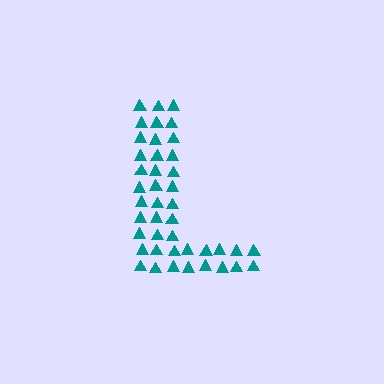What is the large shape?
The large shape is the letter L.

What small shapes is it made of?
It is made of small triangles.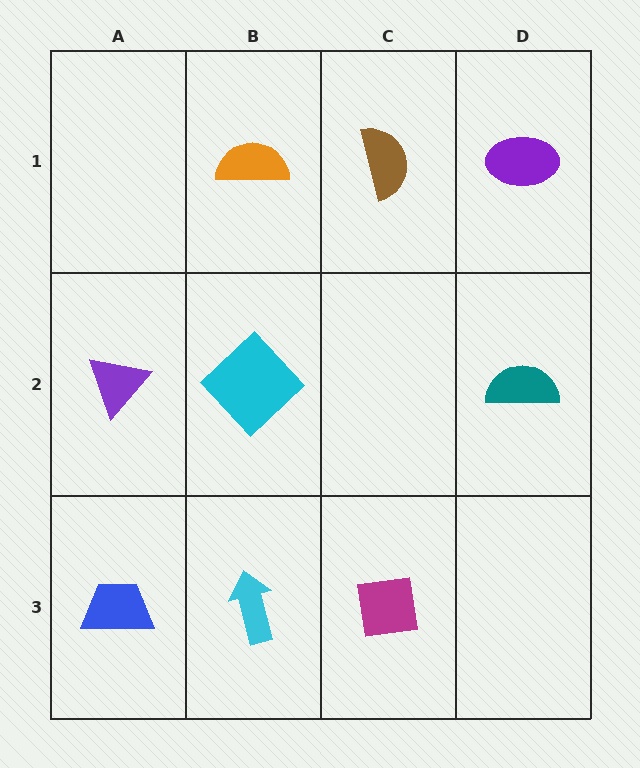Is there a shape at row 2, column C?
No, that cell is empty.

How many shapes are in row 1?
3 shapes.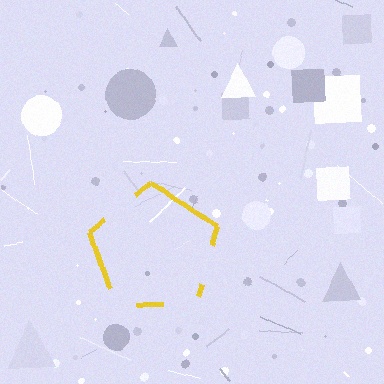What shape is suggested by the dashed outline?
The dashed outline suggests a pentagon.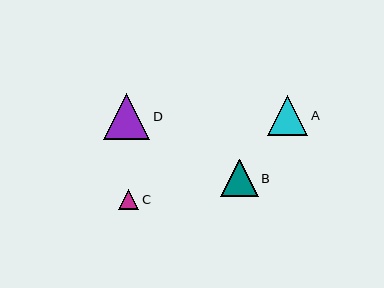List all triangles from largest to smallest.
From largest to smallest: D, A, B, C.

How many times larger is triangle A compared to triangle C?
Triangle A is approximately 2.0 times the size of triangle C.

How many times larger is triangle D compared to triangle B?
Triangle D is approximately 1.2 times the size of triangle B.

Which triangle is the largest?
Triangle D is the largest with a size of approximately 46 pixels.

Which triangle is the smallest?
Triangle C is the smallest with a size of approximately 20 pixels.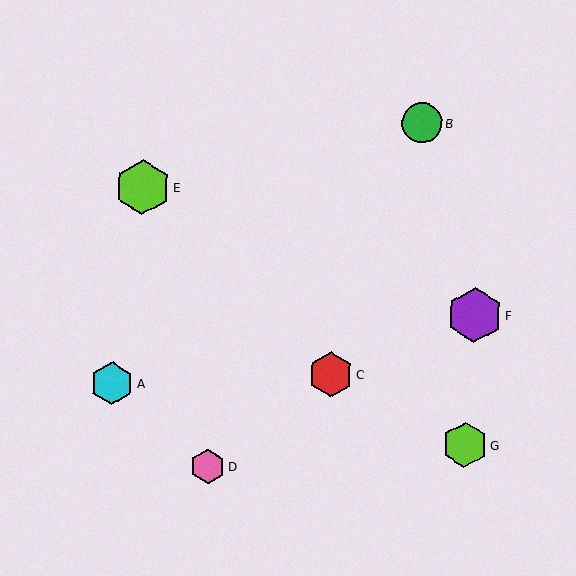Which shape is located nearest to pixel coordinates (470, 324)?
The purple hexagon (labeled F) at (475, 315) is nearest to that location.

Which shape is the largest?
The purple hexagon (labeled F) is the largest.